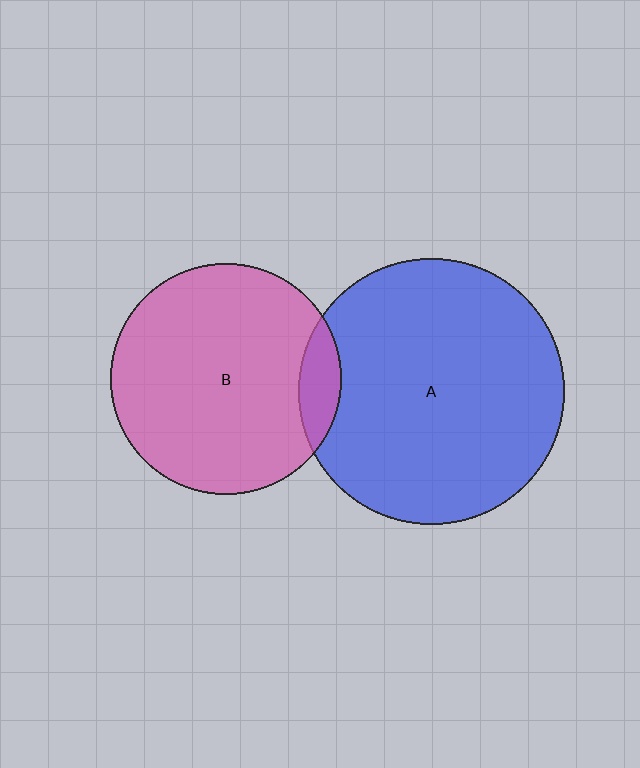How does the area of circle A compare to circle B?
Approximately 1.3 times.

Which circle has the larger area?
Circle A (blue).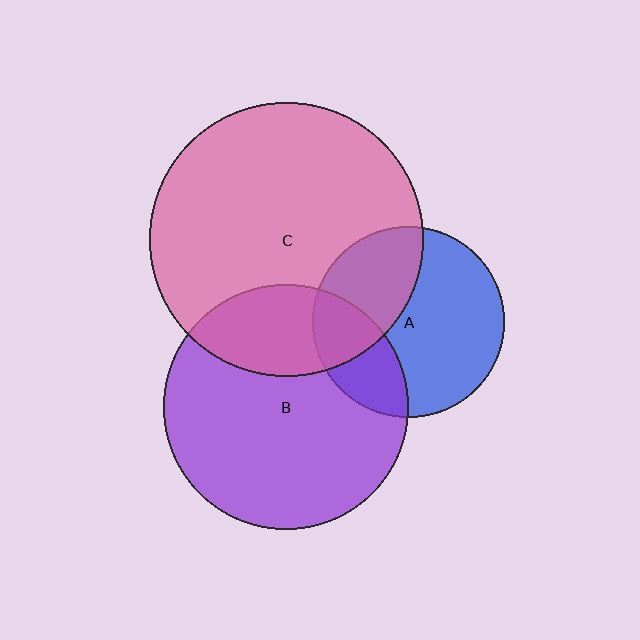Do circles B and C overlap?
Yes.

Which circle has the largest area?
Circle C (pink).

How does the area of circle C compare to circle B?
Approximately 1.3 times.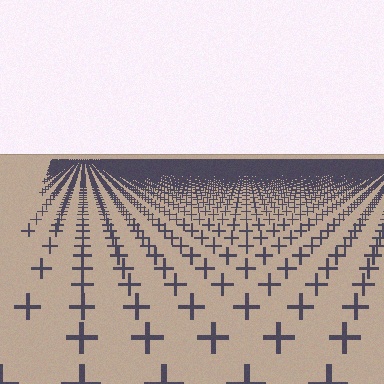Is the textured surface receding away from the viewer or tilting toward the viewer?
The surface is receding away from the viewer. Texture elements get smaller and denser toward the top.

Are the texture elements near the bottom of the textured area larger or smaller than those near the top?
Larger. Near the bottom, elements are closer to the viewer and appear at a bigger on-screen size.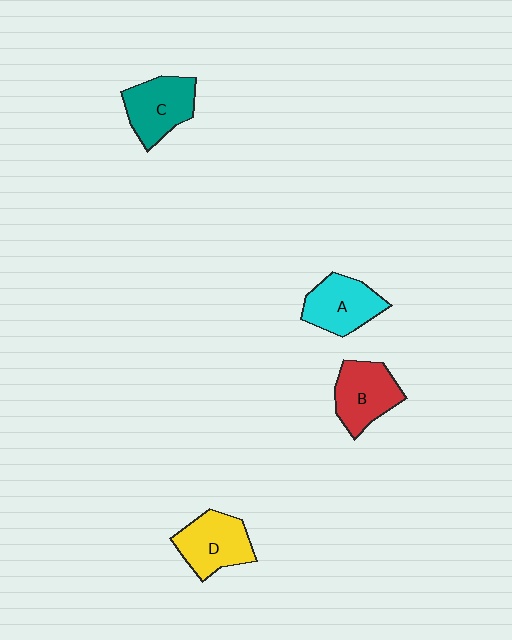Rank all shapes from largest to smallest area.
From largest to smallest: C (teal), D (yellow), B (red), A (cyan).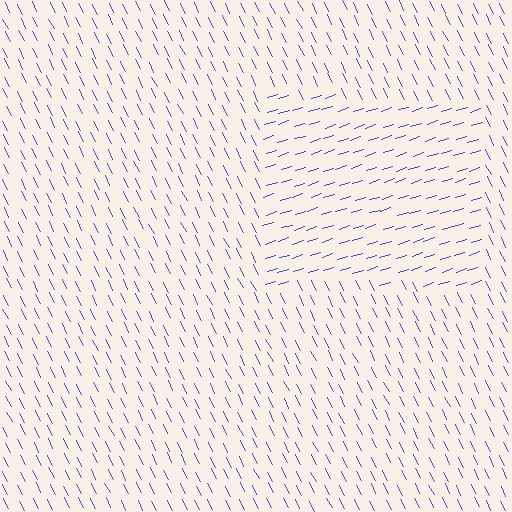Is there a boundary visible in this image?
Yes, there is a texture boundary formed by a change in line orientation.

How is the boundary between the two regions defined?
The boundary is defined purely by a change in line orientation (approximately 81 degrees difference). All lines are the same color and thickness.